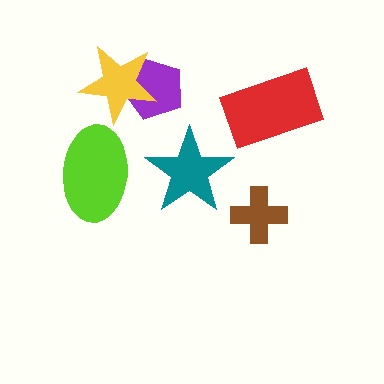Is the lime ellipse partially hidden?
No, no other shape covers it.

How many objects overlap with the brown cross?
0 objects overlap with the brown cross.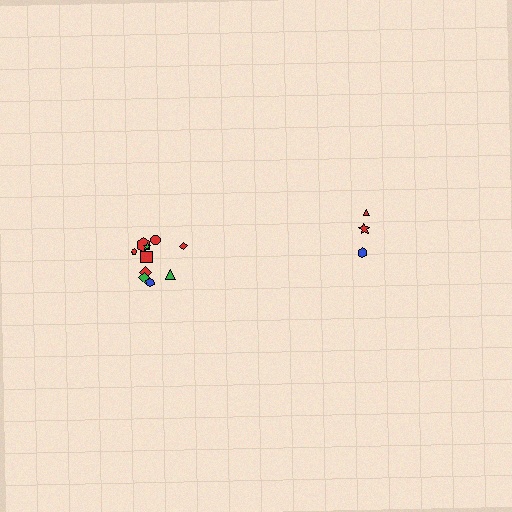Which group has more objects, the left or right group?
The left group.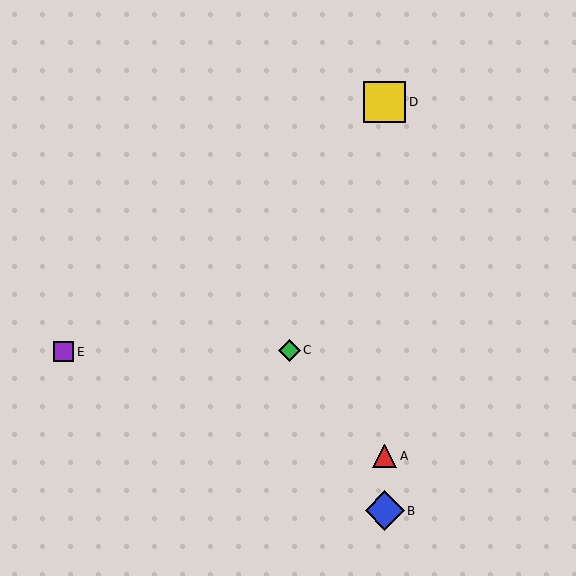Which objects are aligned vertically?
Objects A, B, D are aligned vertically.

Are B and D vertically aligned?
Yes, both are at x≈385.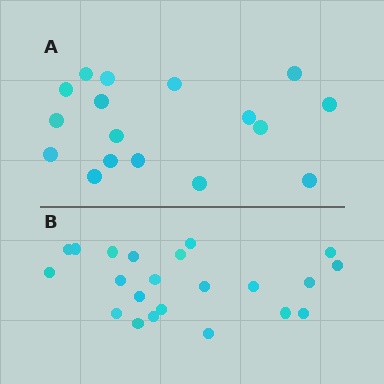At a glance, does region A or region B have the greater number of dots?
Region B (the bottom region) has more dots.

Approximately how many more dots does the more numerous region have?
Region B has about 5 more dots than region A.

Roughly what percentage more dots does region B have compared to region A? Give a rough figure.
About 30% more.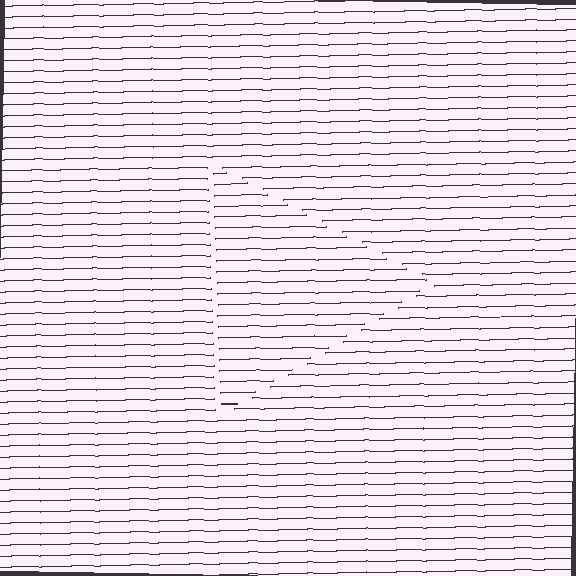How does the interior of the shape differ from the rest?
The interior of the shape contains the same grating, shifted by half a period — the contour is defined by the phase discontinuity where line-ends from the inner and outer gratings abut.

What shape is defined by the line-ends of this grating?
An illusory triangle. The interior of the shape contains the same grating, shifted by half a period — the contour is defined by the phase discontinuity where line-ends from the inner and outer gratings abut.